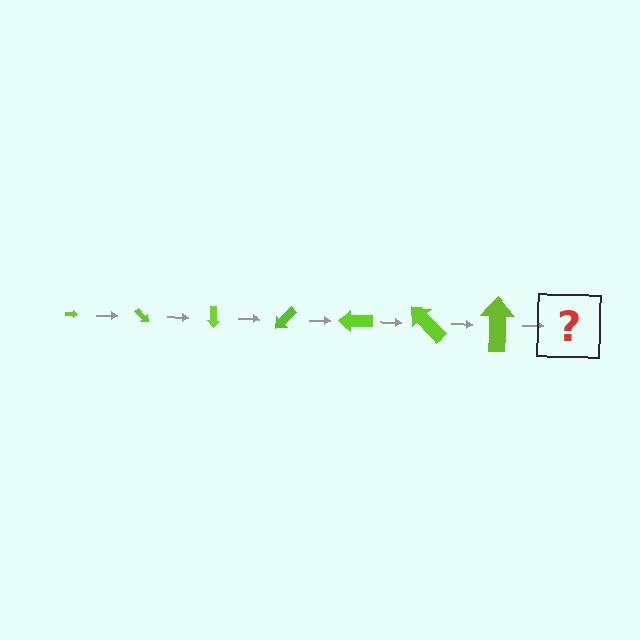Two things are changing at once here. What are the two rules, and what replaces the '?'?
The two rules are that the arrow grows larger each step and it rotates 45 degrees each step. The '?' should be an arrow, larger than the previous one and rotated 315 degrees from the start.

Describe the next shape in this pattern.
It should be an arrow, larger than the previous one and rotated 315 degrees from the start.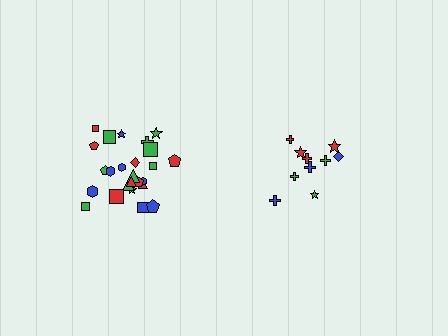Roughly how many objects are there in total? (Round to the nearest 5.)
Roughly 35 objects in total.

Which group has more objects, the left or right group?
The left group.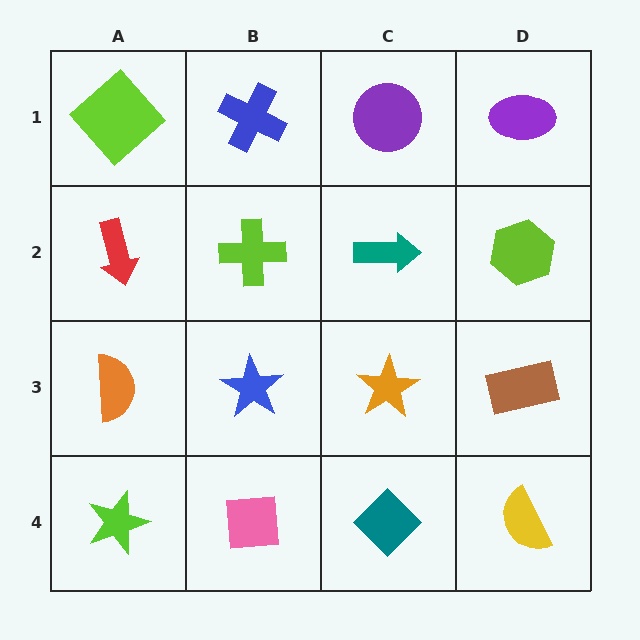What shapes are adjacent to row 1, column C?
A teal arrow (row 2, column C), a blue cross (row 1, column B), a purple ellipse (row 1, column D).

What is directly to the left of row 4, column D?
A teal diamond.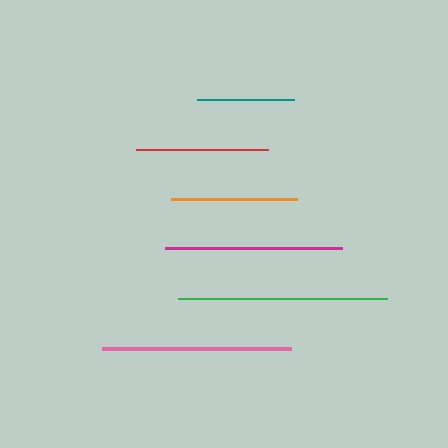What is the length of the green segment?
The green segment is approximately 209 pixels long.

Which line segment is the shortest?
The teal line is the shortest at approximately 97 pixels.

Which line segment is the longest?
The green line is the longest at approximately 209 pixels.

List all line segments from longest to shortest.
From longest to shortest: green, pink, magenta, red, orange, teal.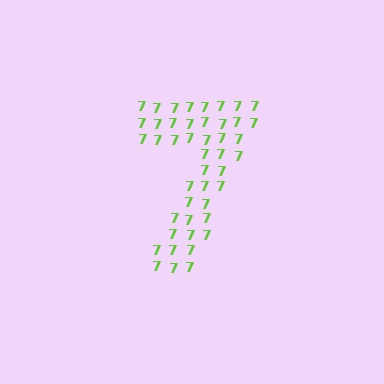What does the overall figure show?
The overall figure shows the digit 7.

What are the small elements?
The small elements are digit 7's.